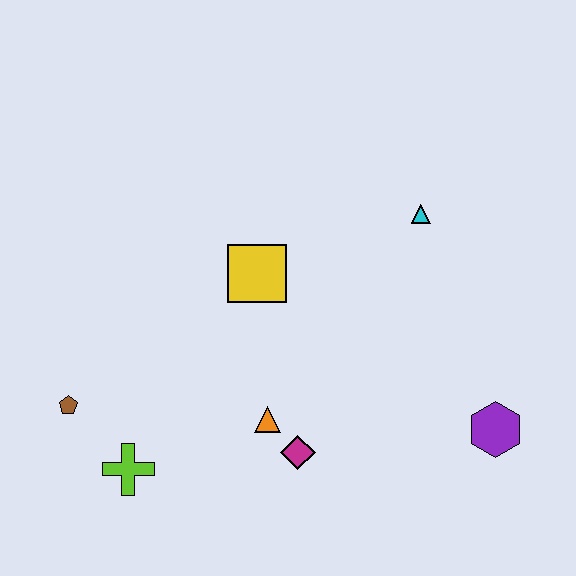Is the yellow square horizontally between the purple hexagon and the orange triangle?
No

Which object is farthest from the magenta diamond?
The cyan triangle is farthest from the magenta diamond.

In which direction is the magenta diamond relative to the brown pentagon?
The magenta diamond is to the right of the brown pentagon.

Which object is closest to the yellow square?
The orange triangle is closest to the yellow square.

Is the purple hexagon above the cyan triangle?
No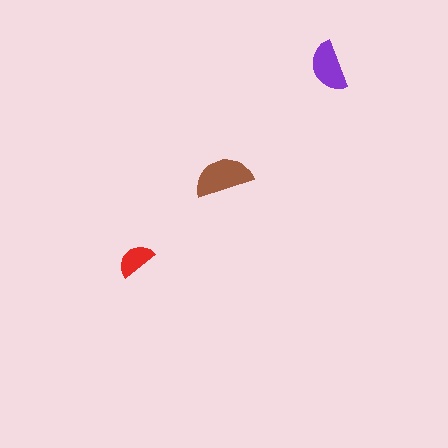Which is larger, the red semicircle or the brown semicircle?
The brown one.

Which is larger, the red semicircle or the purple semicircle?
The purple one.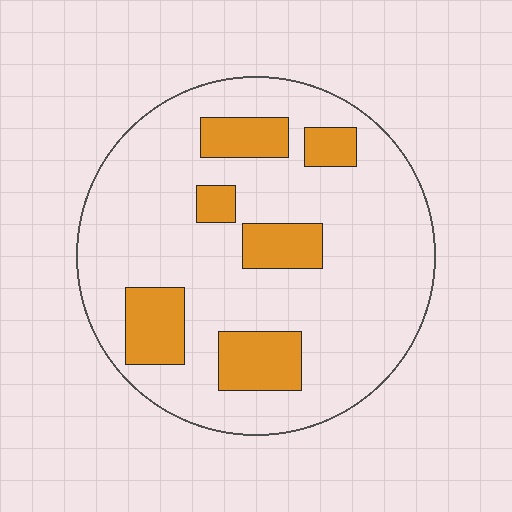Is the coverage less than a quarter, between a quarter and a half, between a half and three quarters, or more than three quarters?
Less than a quarter.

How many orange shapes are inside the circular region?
6.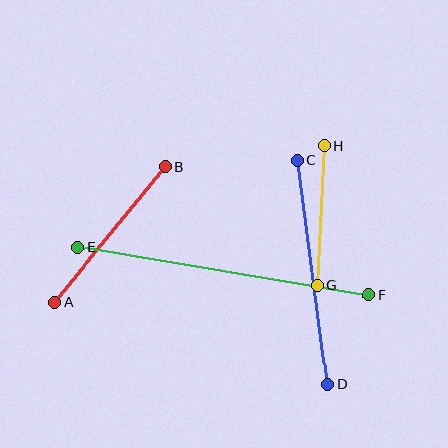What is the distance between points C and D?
The distance is approximately 226 pixels.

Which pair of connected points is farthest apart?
Points E and F are farthest apart.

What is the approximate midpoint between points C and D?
The midpoint is at approximately (312, 272) pixels.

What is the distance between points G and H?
The distance is approximately 140 pixels.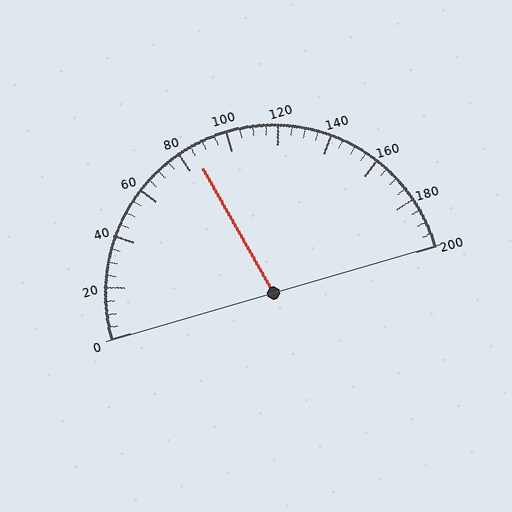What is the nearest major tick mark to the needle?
The nearest major tick mark is 80.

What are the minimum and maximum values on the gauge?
The gauge ranges from 0 to 200.